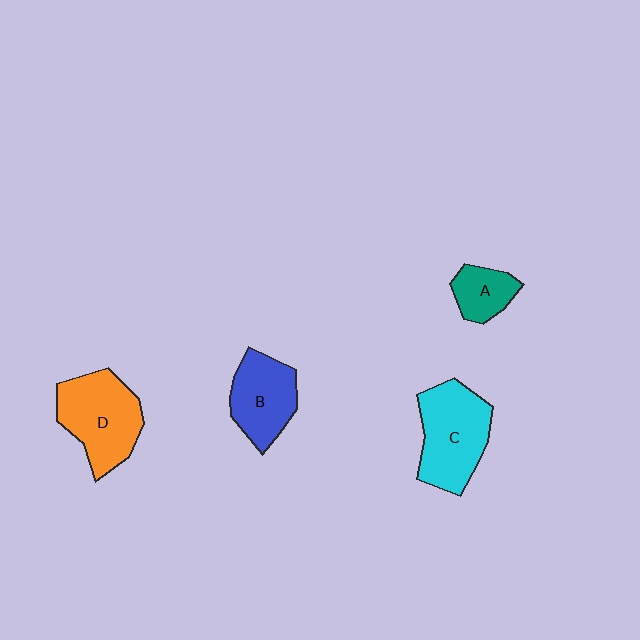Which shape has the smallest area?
Shape A (teal).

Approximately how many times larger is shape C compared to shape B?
Approximately 1.3 times.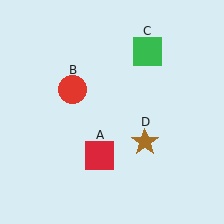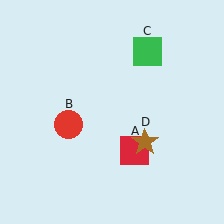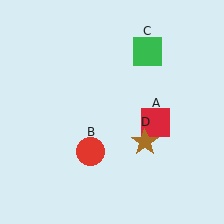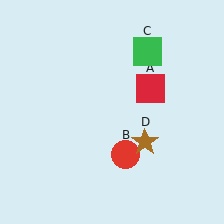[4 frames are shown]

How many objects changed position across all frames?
2 objects changed position: red square (object A), red circle (object B).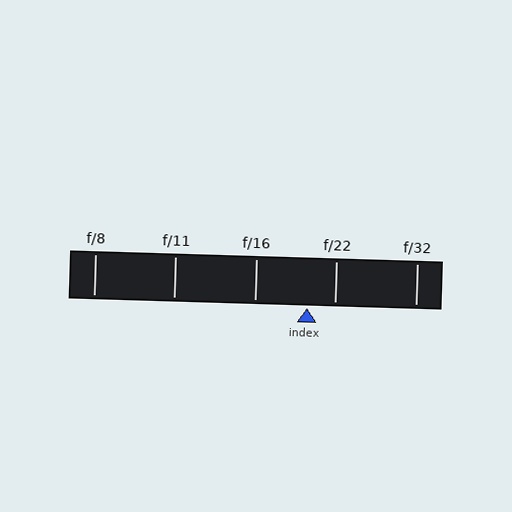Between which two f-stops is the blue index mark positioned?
The index mark is between f/16 and f/22.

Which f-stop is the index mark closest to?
The index mark is closest to f/22.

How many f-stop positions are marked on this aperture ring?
There are 5 f-stop positions marked.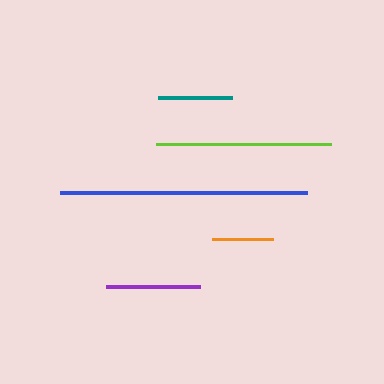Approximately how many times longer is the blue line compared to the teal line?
The blue line is approximately 3.4 times the length of the teal line.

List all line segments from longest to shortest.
From longest to shortest: blue, lime, purple, teal, orange.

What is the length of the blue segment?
The blue segment is approximately 247 pixels long.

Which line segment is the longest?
The blue line is the longest at approximately 247 pixels.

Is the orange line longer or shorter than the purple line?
The purple line is longer than the orange line.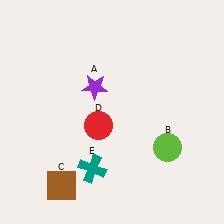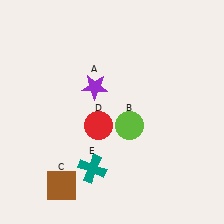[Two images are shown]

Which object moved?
The lime circle (B) moved left.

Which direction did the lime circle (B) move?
The lime circle (B) moved left.